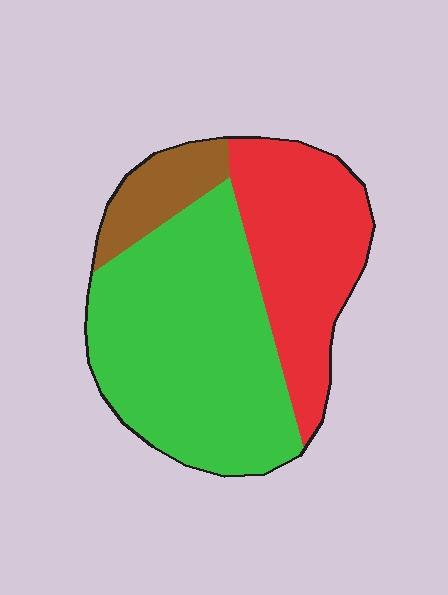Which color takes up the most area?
Green, at roughly 55%.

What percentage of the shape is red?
Red covers 33% of the shape.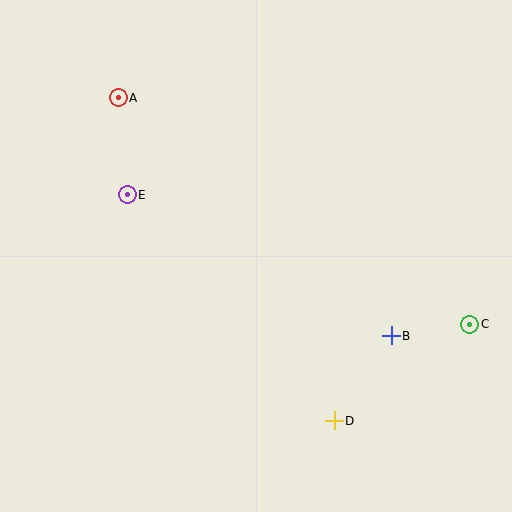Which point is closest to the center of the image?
Point E at (127, 195) is closest to the center.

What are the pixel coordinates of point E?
Point E is at (127, 195).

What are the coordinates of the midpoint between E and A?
The midpoint between E and A is at (123, 146).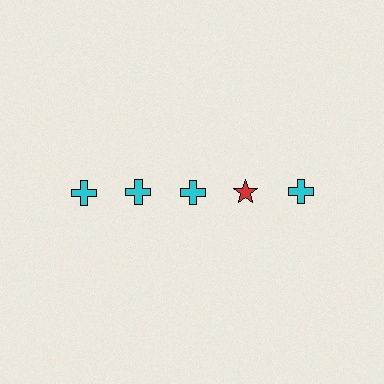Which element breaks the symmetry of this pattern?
The red star in the top row, second from right column breaks the symmetry. All other shapes are cyan crosses.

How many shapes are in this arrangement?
There are 5 shapes arranged in a grid pattern.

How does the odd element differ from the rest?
It differs in both color (red instead of cyan) and shape (star instead of cross).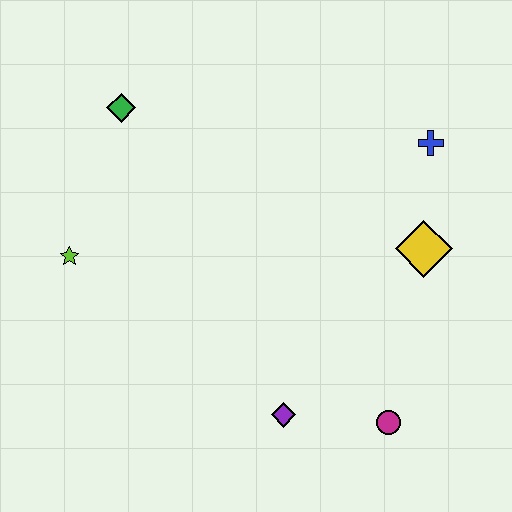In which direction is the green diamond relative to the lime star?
The green diamond is above the lime star.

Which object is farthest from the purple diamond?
The green diamond is farthest from the purple diamond.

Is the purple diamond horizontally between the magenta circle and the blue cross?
No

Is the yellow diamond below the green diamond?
Yes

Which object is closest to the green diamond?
The lime star is closest to the green diamond.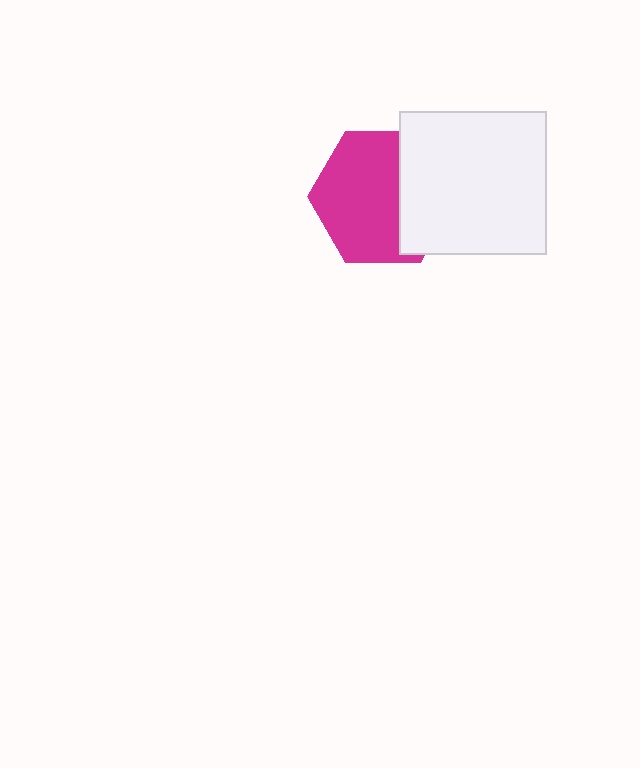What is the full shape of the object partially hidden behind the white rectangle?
The partially hidden object is a magenta hexagon.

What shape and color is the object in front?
The object in front is a white rectangle.